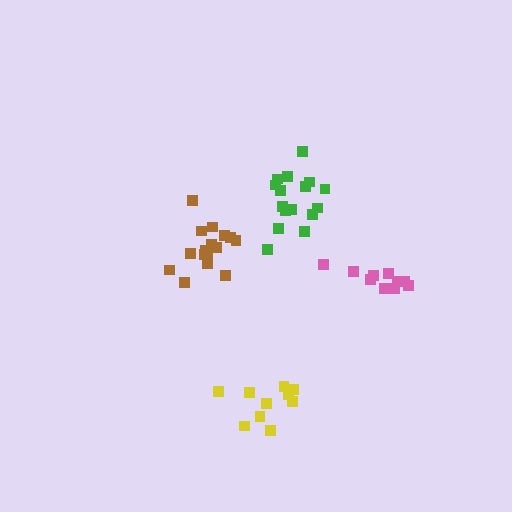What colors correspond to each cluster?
The clusters are colored: green, yellow, pink, brown.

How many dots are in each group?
Group 1: 16 dots, Group 2: 10 dots, Group 3: 11 dots, Group 4: 16 dots (53 total).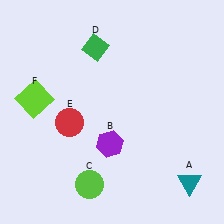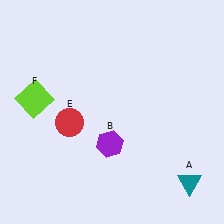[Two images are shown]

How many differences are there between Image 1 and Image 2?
There are 2 differences between the two images.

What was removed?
The lime circle (C), the green diamond (D) were removed in Image 2.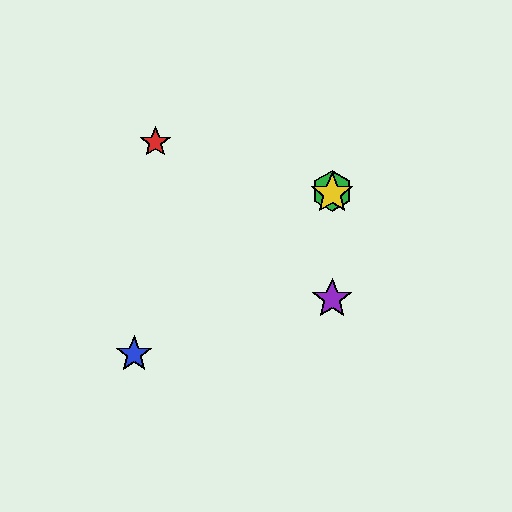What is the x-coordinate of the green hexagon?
The green hexagon is at x≈332.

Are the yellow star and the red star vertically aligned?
No, the yellow star is at x≈332 and the red star is at x≈155.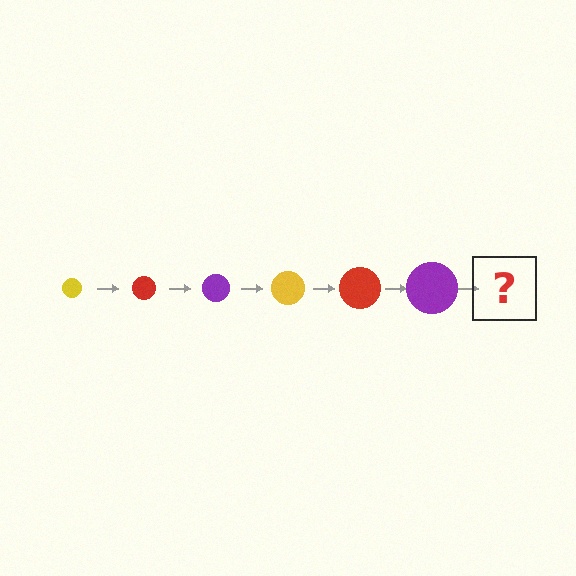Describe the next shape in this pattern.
It should be a yellow circle, larger than the previous one.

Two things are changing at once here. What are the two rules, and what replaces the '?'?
The two rules are that the circle grows larger each step and the color cycles through yellow, red, and purple. The '?' should be a yellow circle, larger than the previous one.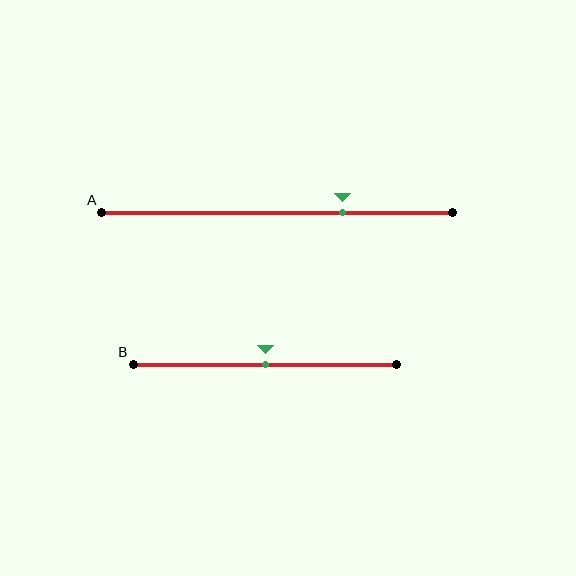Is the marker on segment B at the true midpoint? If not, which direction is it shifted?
Yes, the marker on segment B is at the true midpoint.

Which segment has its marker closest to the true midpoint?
Segment B has its marker closest to the true midpoint.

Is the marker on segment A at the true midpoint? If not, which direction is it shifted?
No, the marker on segment A is shifted to the right by about 19% of the segment length.